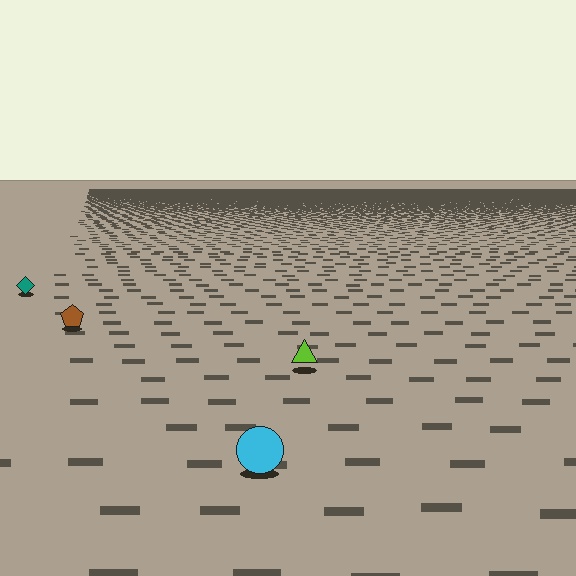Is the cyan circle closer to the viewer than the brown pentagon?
Yes. The cyan circle is closer — you can tell from the texture gradient: the ground texture is coarser near it.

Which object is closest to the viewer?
The cyan circle is closest. The texture marks near it are larger and more spread out.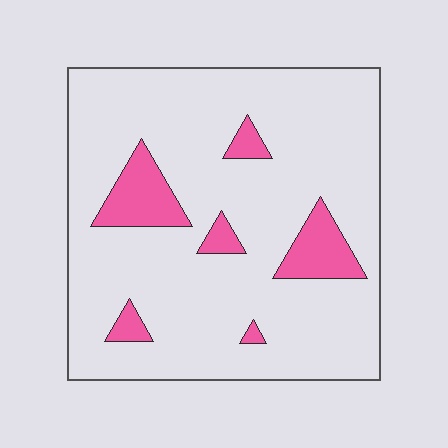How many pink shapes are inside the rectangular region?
6.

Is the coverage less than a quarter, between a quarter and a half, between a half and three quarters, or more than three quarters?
Less than a quarter.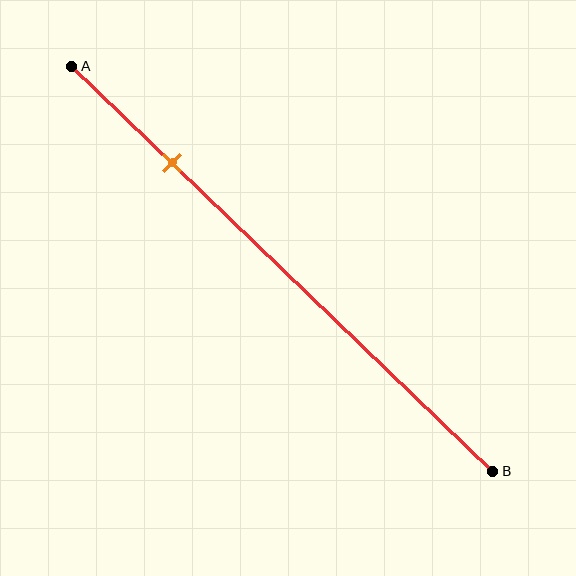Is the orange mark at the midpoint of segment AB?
No, the mark is at about 25% from A, not at the 50% midpoint.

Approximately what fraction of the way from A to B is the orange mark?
The orange mark is approximately 25% of the way from A to B.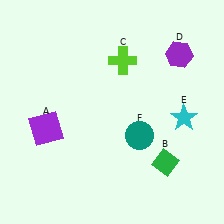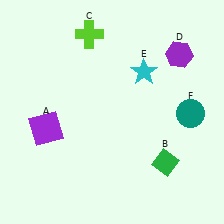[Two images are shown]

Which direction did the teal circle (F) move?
The teal circle (F) moved right.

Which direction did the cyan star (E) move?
The cyan star (E) moved up.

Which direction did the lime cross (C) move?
The lime cross (C) moved left.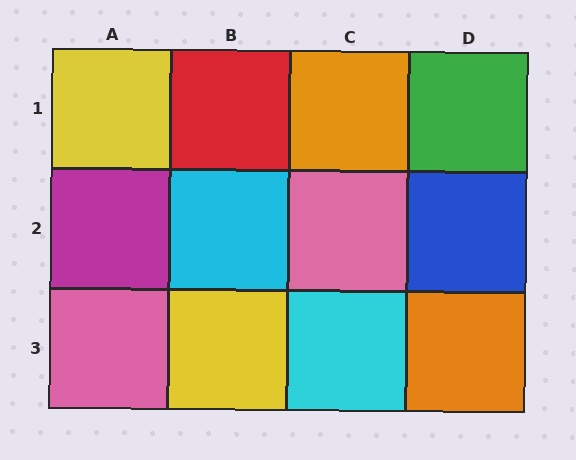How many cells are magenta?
1 cell is magenta.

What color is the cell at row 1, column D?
Green.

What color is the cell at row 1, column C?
Orange.